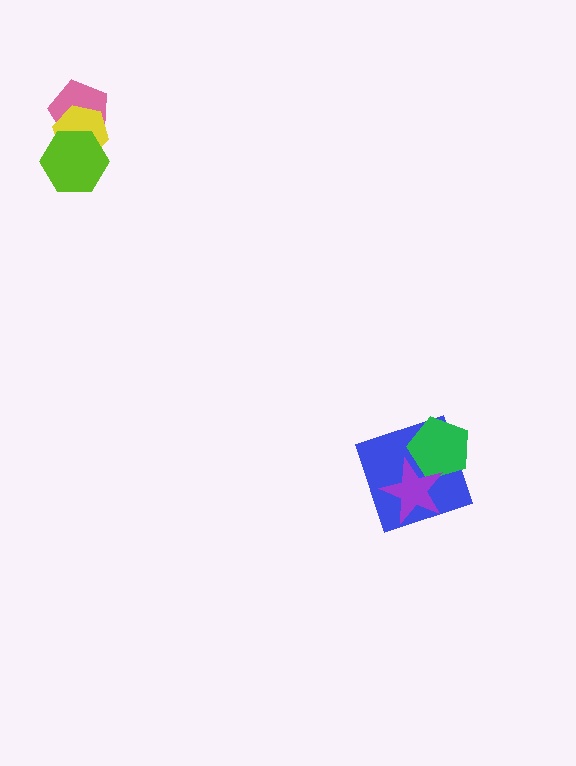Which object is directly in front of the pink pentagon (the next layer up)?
The yellow hexagon is directly in front of the pink pentagon.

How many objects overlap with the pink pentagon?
2 objects overlap with the pink pentagon.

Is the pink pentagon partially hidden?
Yes, it is partially covered by another shape.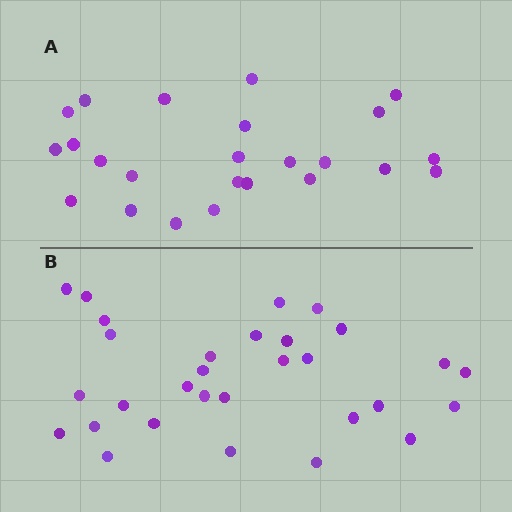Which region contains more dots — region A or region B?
Region B (the bottom region) has more dots.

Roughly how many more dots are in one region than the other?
Region B has about 6 more dots than region A.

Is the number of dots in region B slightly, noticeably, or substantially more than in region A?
Region B has noticeably more, but not dramatically so. The ratio is roughly 1.2 to 1.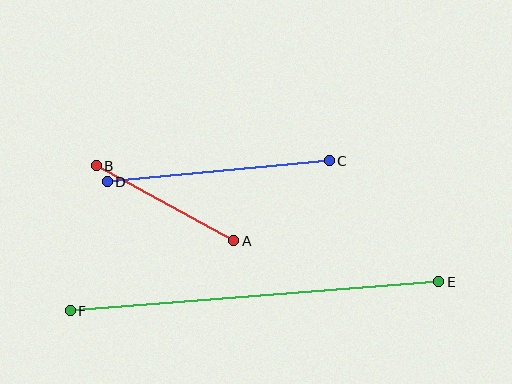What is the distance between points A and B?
The distance is approximately 157 pixels.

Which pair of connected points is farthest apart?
Points E and F are farthest apart.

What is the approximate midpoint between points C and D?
The midpoint is at approximately (218, 171) pixels.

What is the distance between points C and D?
The distance is approximately 223 pixels.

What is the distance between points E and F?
The distance is approximately 369 pixels.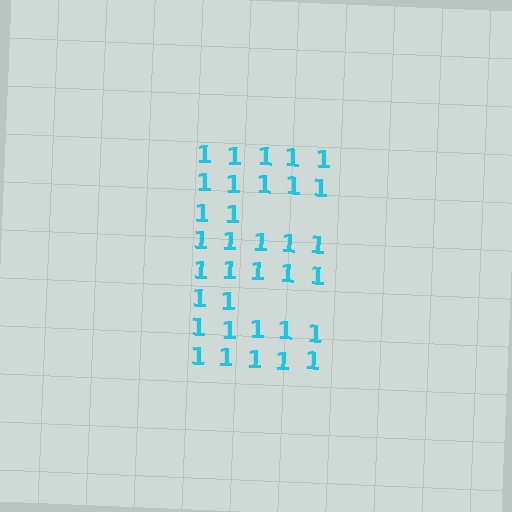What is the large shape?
The large shape is the letter E.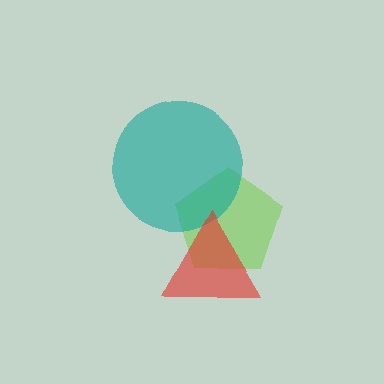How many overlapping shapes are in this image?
There are 3 overlapping shapes in the image.